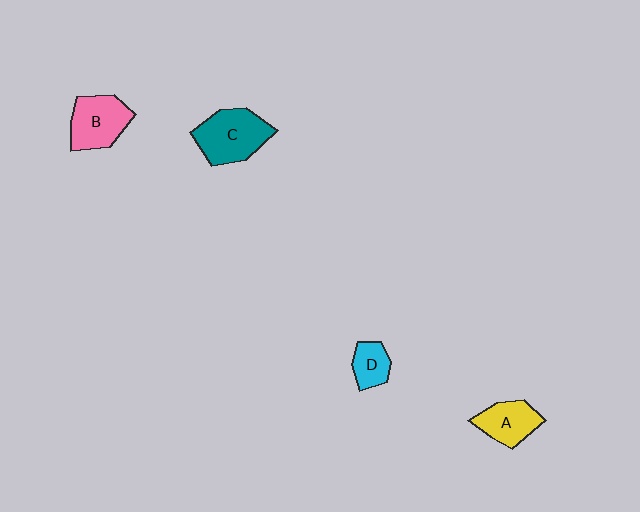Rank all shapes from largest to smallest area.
From largest to smallest: C (teal), B (pink), A (yellow), D (cyan).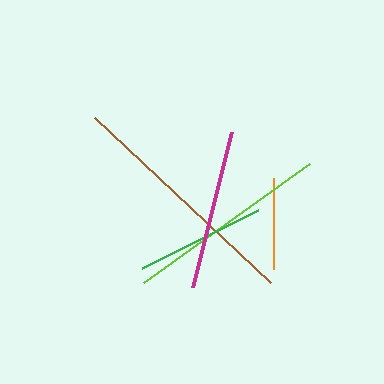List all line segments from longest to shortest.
From longest to shortest: brown, lime, magenta, green, orange.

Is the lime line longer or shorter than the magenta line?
The lime line is longer than the magenta line.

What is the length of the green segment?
The green segment is approximately 129 pixels long.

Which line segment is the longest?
The brown line is the longest at approximately 241 pixels.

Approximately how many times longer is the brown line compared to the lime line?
The brown line is approximately 1.2 times the length of the lime line.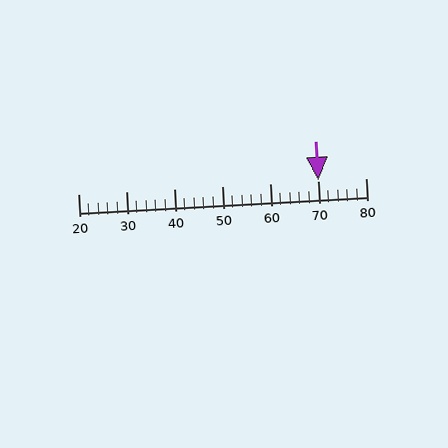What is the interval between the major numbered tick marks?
The major tick marks are spaced 10 units apart.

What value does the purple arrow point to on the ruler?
The purple arrow points to approximately 70.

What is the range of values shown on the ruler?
The ruler shows values from 20 to 80.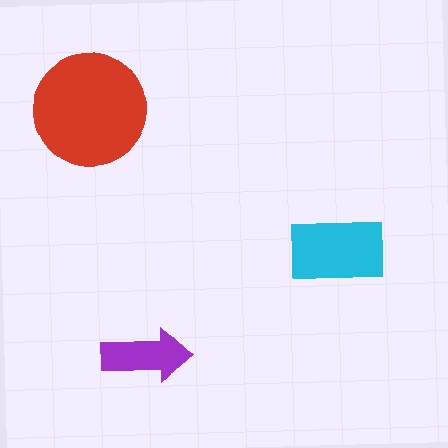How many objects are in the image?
There are 3 objects in the image.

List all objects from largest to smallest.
The red circle, the cyan rectangle, the purple arrow.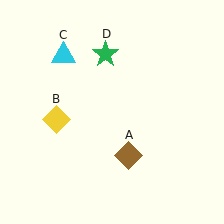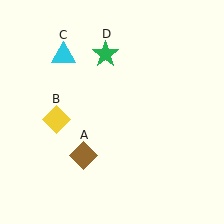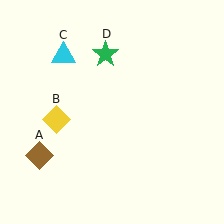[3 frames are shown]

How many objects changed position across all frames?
1 object changed position: brown diamond (object A).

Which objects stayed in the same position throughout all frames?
Yellow diamond (object B) and cyan triangle (object C) and green star (object D) remained stationary.